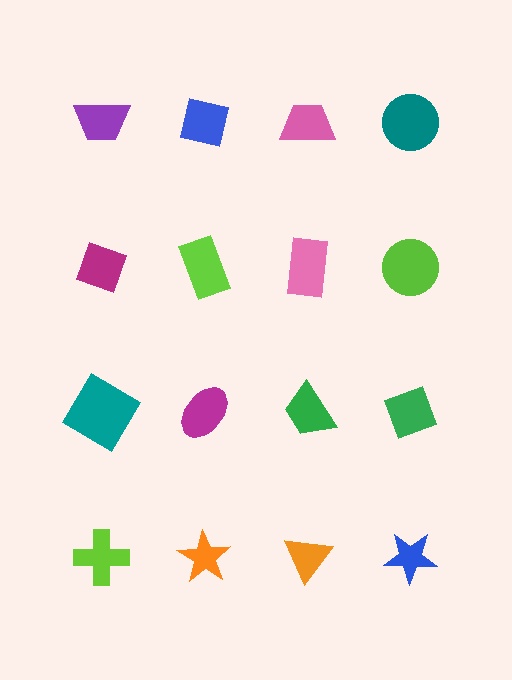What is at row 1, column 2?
A blue square.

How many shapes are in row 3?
4 shapes.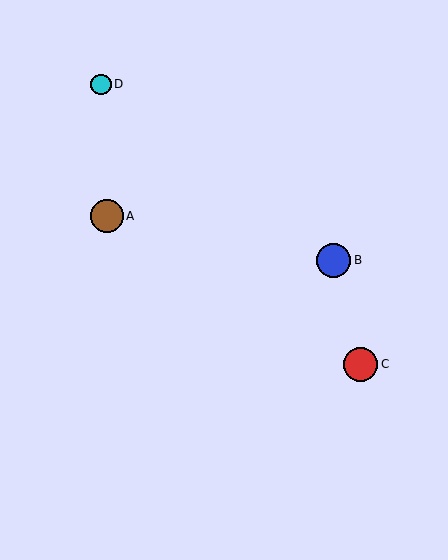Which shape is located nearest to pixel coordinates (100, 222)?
The brown circle (labeled A) at (107, 216) is nearest to that location.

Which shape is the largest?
The red circle (labeled C) is the largest.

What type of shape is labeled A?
Shape A is a brown circle.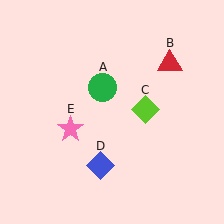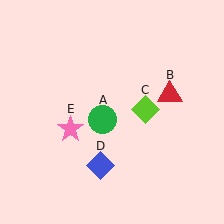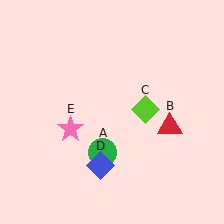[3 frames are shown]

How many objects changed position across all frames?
2 objects changed position: green circle (object A), red triangle (object B).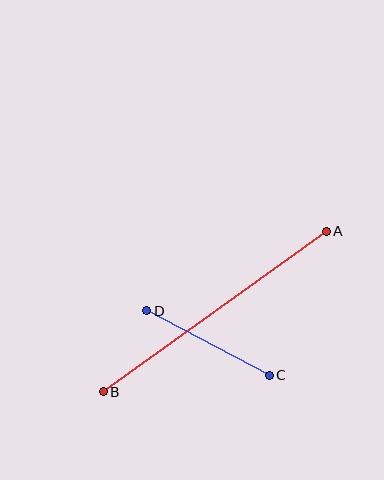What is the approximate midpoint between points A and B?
The midpoint is at approximately (215, 312) pixels.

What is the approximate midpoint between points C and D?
The midpoint is at approximately (208, 343) pixels.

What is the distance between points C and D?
The distance is approximately 138 pixels.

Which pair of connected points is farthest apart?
Points A and B are farthest apart.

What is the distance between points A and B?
The distance is approximately 275 pixels.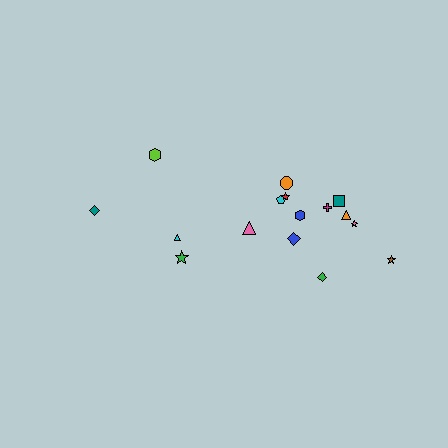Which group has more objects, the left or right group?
The right group.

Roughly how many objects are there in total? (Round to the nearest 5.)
Roughly 15 objects in total.